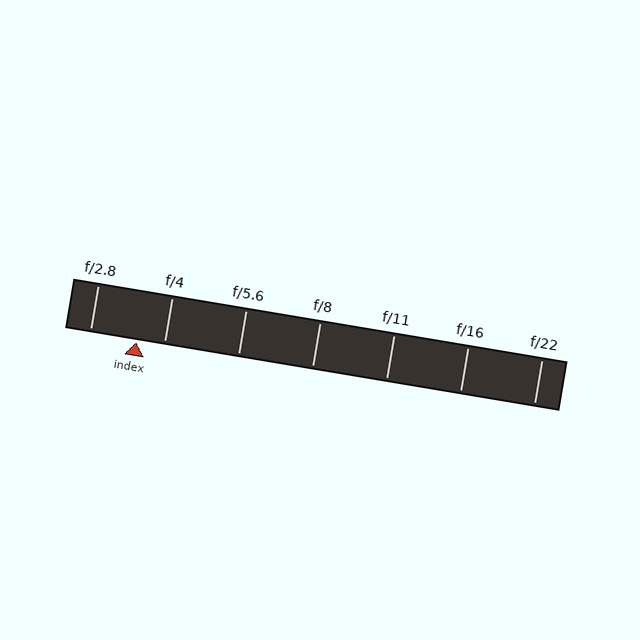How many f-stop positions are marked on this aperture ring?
There are 7 f-stop positions marked.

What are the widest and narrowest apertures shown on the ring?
The widest aperture shown is f/2.8 and the narrowest is f/22.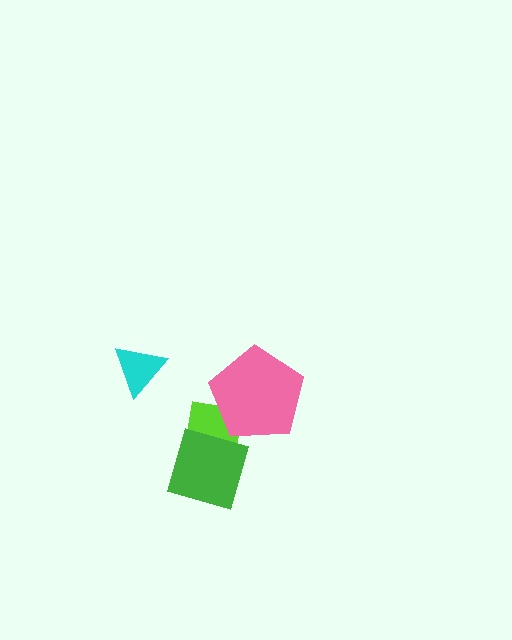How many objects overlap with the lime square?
2 objects overlap with the lime square.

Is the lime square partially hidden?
Yes, it is partially covered by another shape.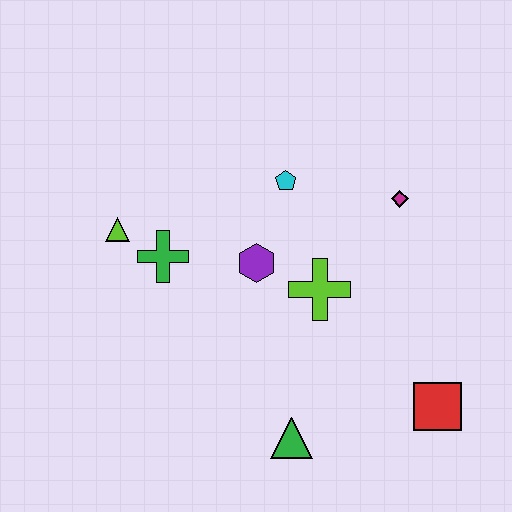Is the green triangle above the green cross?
No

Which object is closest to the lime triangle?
The green cross is closest to the lime triangle.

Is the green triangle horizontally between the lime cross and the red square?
No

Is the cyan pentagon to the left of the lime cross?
Yes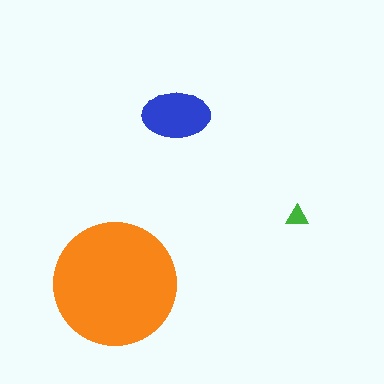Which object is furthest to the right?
The green triangle is rightmost.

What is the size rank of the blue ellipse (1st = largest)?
2nd.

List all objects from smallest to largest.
The green triangle, the blue ellipse, the orange circle.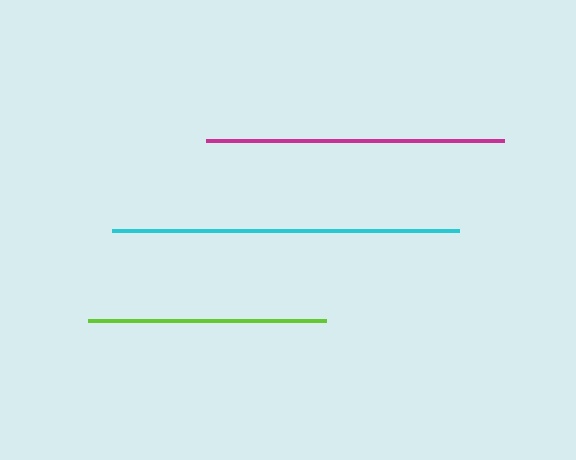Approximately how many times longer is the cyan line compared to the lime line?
The cyan line is approximately 1.5 times the length of the lime line.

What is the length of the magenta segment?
The magenta segment is approximately 298 pixels long.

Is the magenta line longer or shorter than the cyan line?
The cyan line is longer than the magenta line.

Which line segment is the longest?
The cyan line is the longest at approximately 347 pixels.